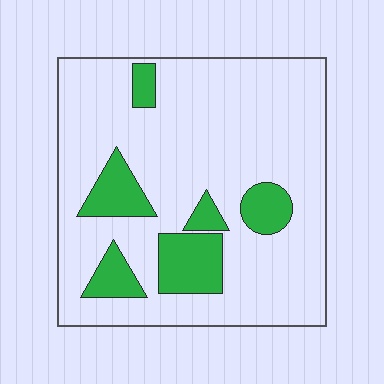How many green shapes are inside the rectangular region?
6.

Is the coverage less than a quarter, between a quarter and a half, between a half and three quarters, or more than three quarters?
Less than a quarter.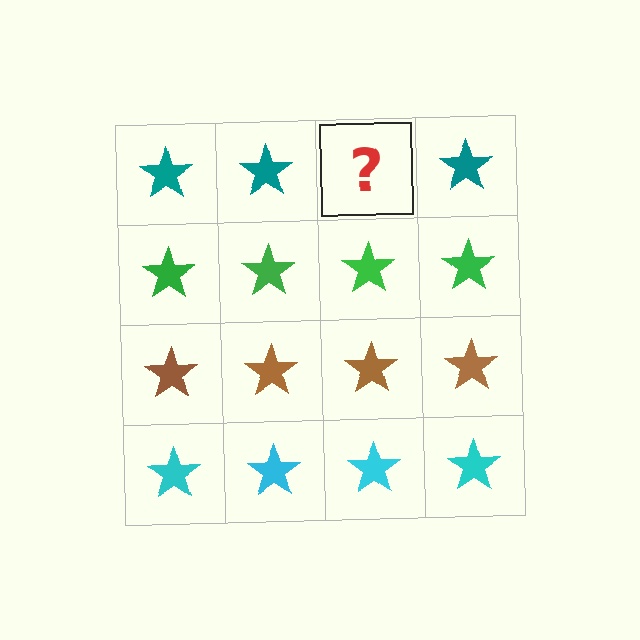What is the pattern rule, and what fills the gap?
The rule is that each row has a consistent color. The gap should be filled with a teal star.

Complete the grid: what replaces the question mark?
The question mark should be replaced with a teal star.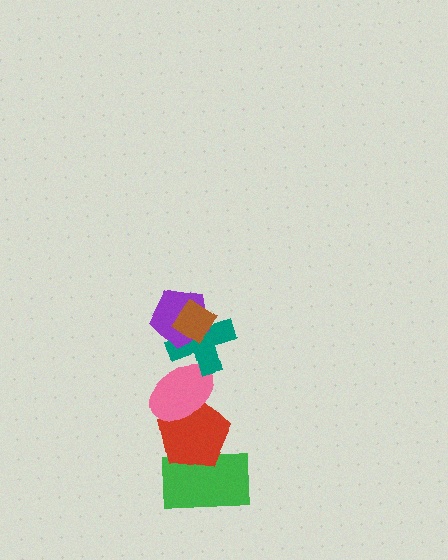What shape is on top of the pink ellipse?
The teal cross is on top of the pink ellipse.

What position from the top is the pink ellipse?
The pink ellipse is 4th from the top.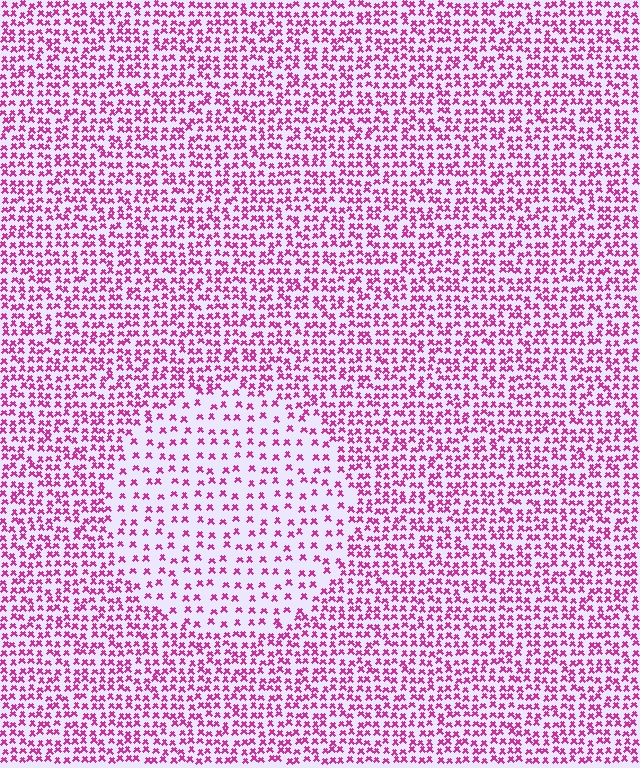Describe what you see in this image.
The image contains small magenta elements arranged at two different densities. A circle-shaped region is visible where the elements are less densely packed than the surrounding area.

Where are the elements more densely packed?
The elements are more densely packed outside the circle boundary.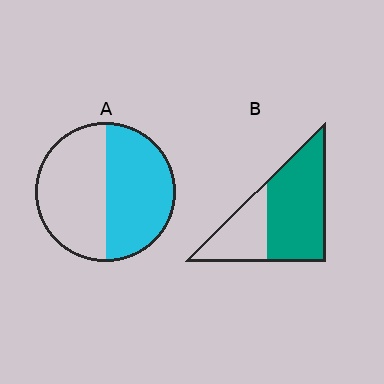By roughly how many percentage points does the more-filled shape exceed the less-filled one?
By roughly 15 percentage points (B over A).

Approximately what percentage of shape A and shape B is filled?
A is approximately 50% and B is approximately 65%.